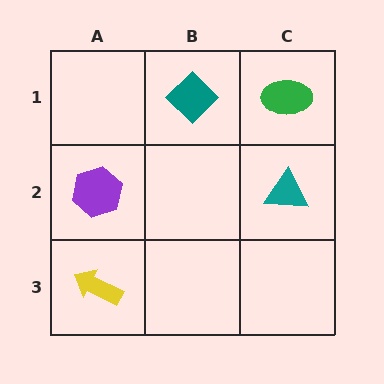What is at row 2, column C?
A teal triangle.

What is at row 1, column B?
A teal diamond.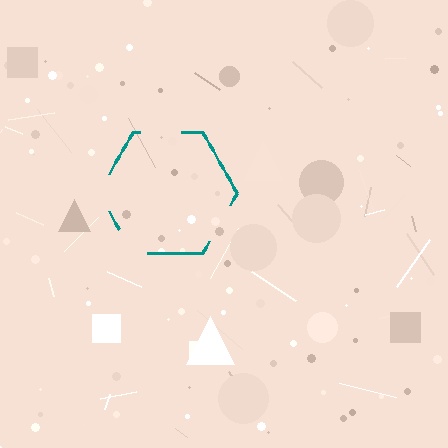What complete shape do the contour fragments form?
The contour fragments form a hexagon.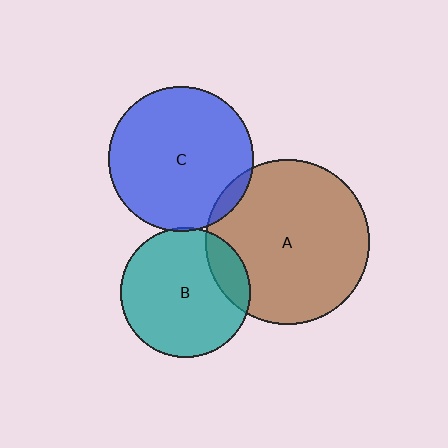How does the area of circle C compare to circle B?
Approximately 1.3 times.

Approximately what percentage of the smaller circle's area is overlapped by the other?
Approximately 5%.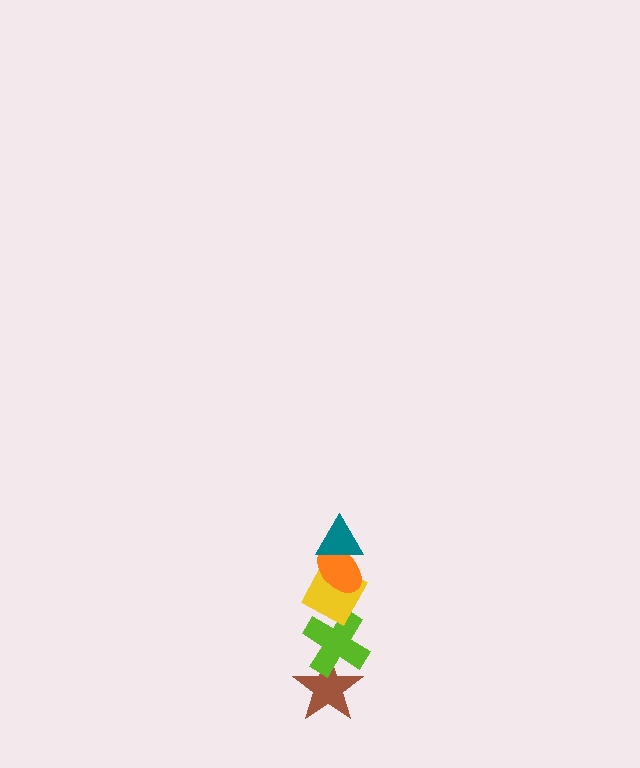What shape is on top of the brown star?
The lime cross is on top of the brown star.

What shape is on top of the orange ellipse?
The teal triangle is on top of the orange ellipse.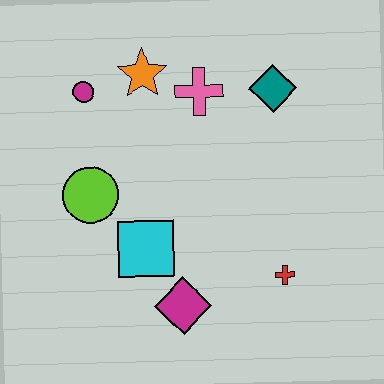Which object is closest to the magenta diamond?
The cyan square is closest to the magenta diamond.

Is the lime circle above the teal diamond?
No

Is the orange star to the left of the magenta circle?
No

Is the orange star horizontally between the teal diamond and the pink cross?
No